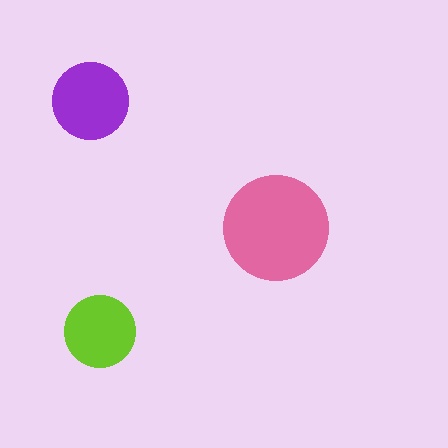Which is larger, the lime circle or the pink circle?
The pink one.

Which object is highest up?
The purple circle is topmost.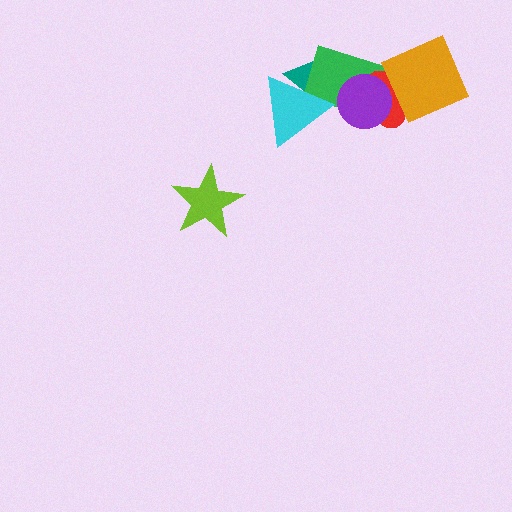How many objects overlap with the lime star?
0 objects overlap with the lime star.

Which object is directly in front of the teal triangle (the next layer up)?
The green rectangle is directly in front of the teal triangle.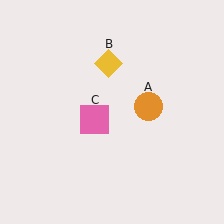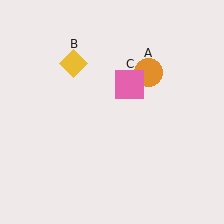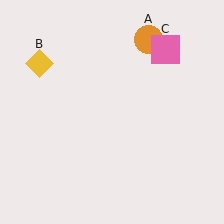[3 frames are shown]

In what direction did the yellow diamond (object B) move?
The yellow diamond (object B) moved left.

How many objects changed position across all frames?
3 objects changed position: orange circle (object A), yellow diamond (object B), pink square (object C).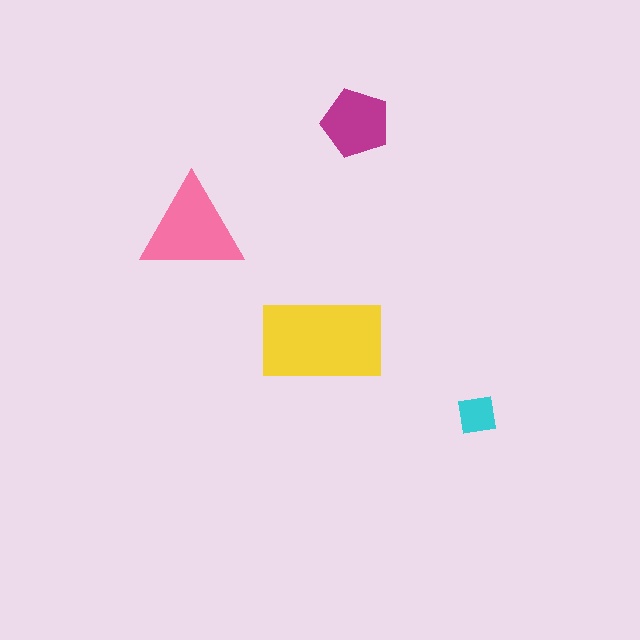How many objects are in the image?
There are 4 objects in the image.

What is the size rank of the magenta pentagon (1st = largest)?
3rd.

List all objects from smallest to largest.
The cyan square, the magenta pentagon, the pink triangle, the yellow rectangle.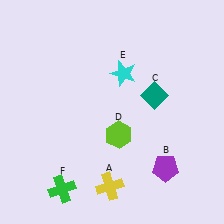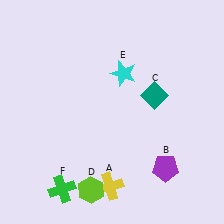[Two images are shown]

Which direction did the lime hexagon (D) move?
The lime hexagon (D) moved down.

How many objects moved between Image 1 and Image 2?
1 object moved between the two images.